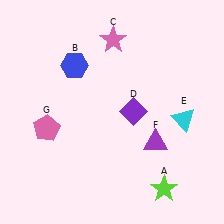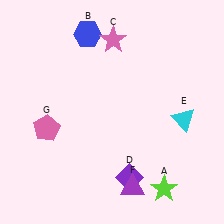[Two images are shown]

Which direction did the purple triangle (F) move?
The purple triangle (F) moved down.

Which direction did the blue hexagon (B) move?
The blue hexagon (B) moved up.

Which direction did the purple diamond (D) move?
The purple diamond (D) moved down.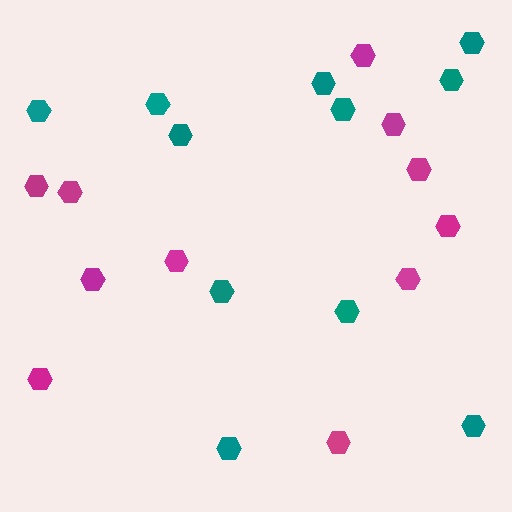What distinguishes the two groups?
There are 2 groups: one group of teal hexagons (11) and one group of magenta hexagons (11).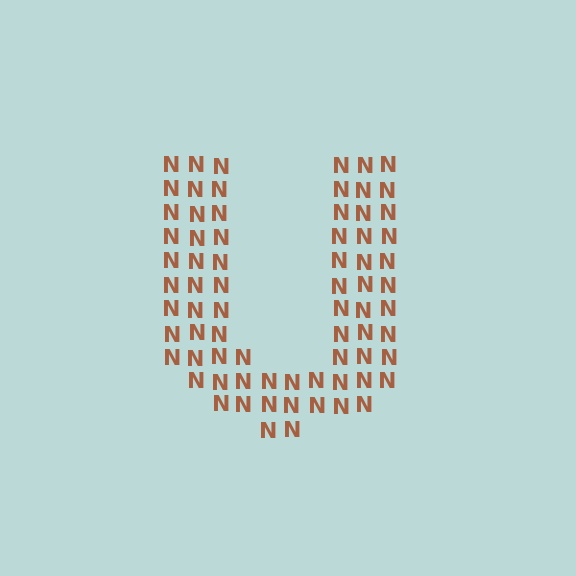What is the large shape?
The large shape is the letter U.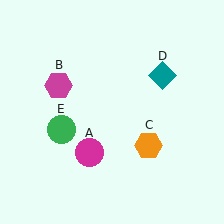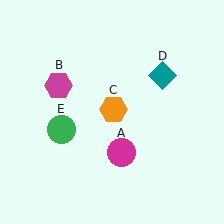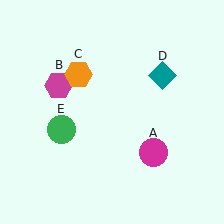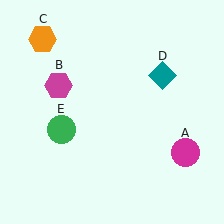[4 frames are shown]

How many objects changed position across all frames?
2 objects changed position: magenta circle (object A), orange hexagon (object C).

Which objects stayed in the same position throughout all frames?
Magenta hexagon (object B) and teal diamond (object D) and green circle (object E) remained stationary.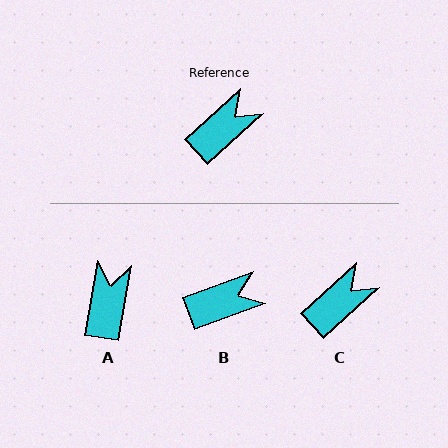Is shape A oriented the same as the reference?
No, it is off by about 38 degrees.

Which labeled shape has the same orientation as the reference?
C.